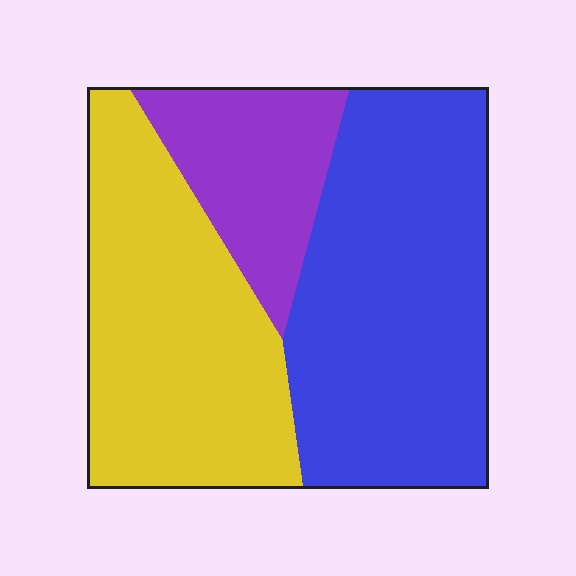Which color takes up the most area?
Blue, at roughly 45%.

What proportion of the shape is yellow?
Yellow takes up about three eighths (3/8) of the shape.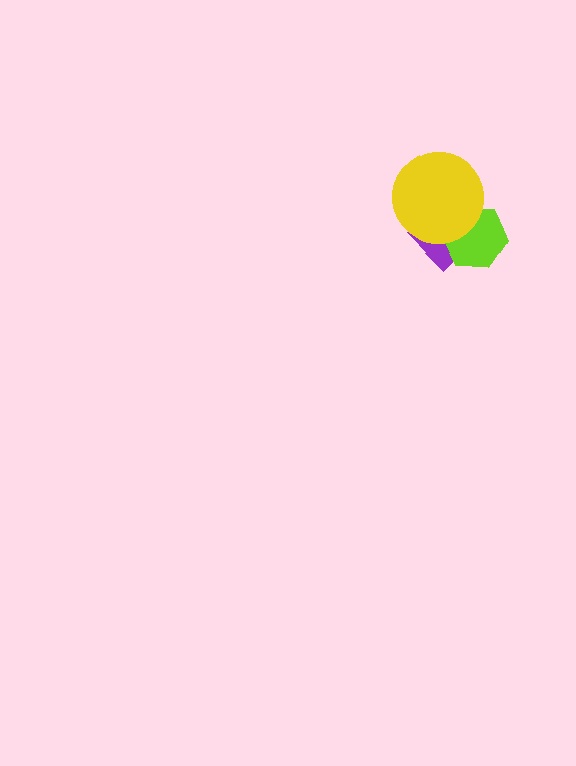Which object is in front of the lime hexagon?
The yellow circle is in front of the lime hexagon.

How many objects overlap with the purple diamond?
2 objects overlap with the purple diamond.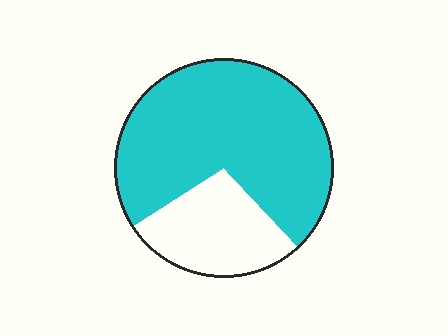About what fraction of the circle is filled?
About three quarters (3/4).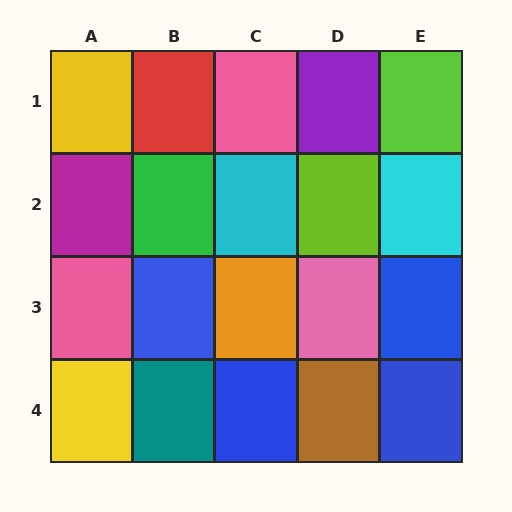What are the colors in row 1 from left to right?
Yellow, red, pink, purple, lime.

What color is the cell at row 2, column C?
Cyan.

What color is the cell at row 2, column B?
Green.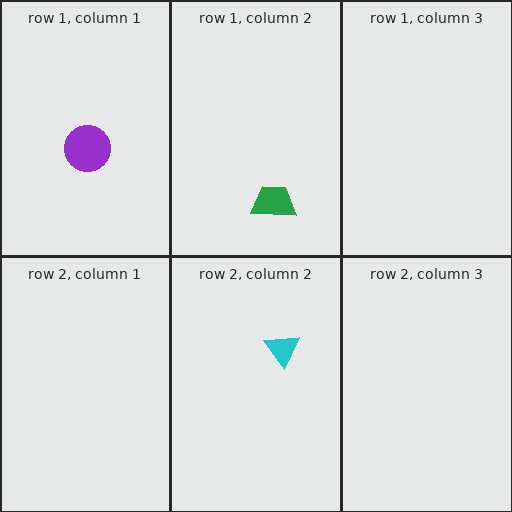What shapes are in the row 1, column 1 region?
The purple circle.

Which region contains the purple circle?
The row 1, column 1 region.